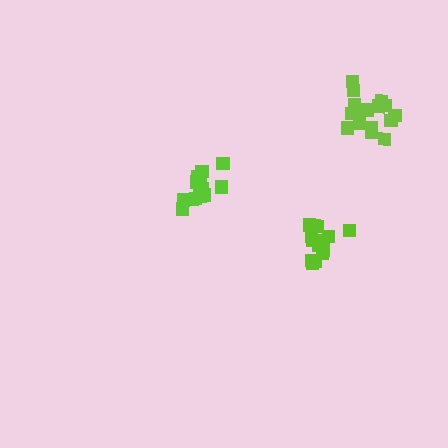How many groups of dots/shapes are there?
There are 3 groups.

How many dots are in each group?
Group 1: 15 dots, Group 2: 16 dots, Group 3: 15 dots (46 total).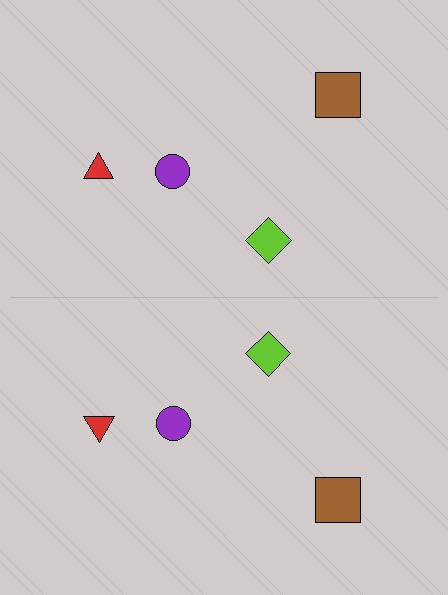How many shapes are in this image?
There are 8 shapes in this image.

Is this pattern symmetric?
Yes, this pattern has bilateral (reflection) symmetry.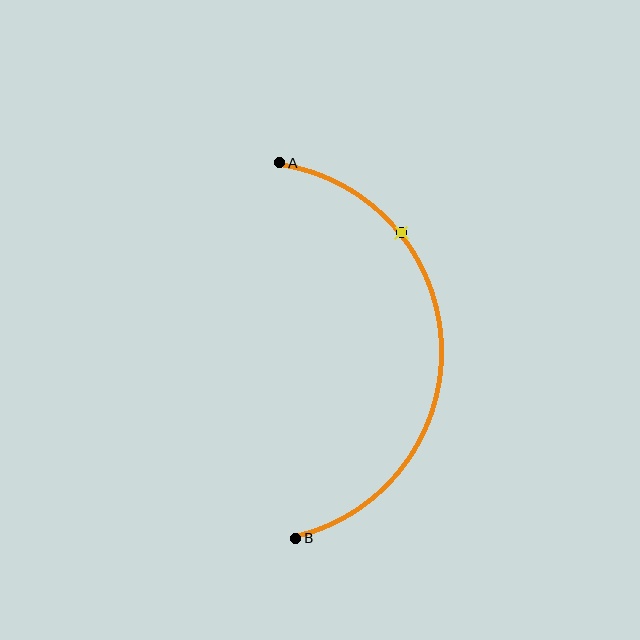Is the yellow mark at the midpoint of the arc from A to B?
No. The yellow mark lies on the arc but is closer to endpoint A. The arc midpoint would be at the point on the curve equidistant along the arc from both A and B.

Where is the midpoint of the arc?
The arc midpoint is the point on the curve farthest from the straight line joining A and B. It sits to the right of that line.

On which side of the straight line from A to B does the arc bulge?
The arc bulges to the right of the straight line connecting A and B.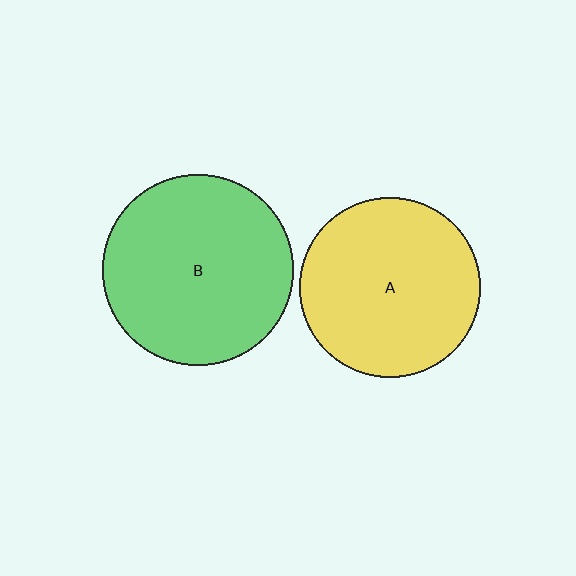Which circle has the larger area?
Circle B (green).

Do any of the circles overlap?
No, none of the circles overlap.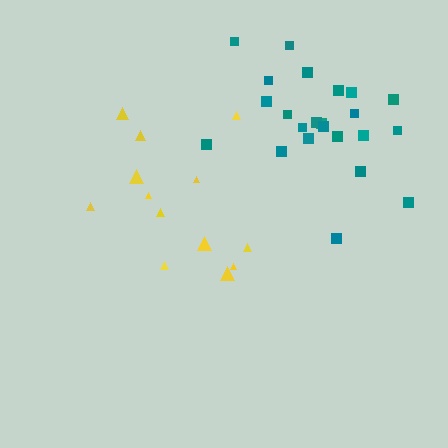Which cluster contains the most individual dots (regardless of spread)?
Teal (23).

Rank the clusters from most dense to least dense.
teal, yellow.